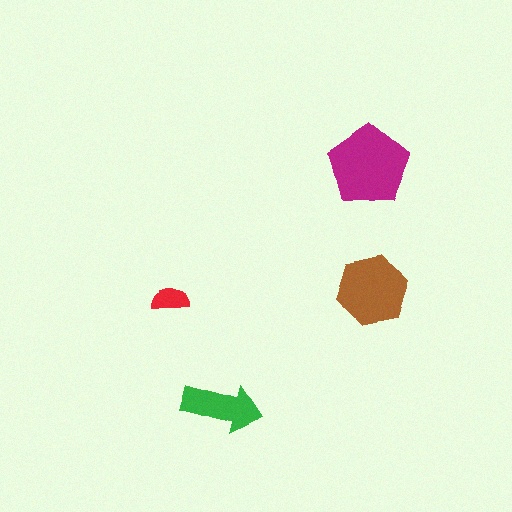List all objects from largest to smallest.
The magenta pentagon, the brown hexagon, the green arrow, the red semicircle.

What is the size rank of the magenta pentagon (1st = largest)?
1st.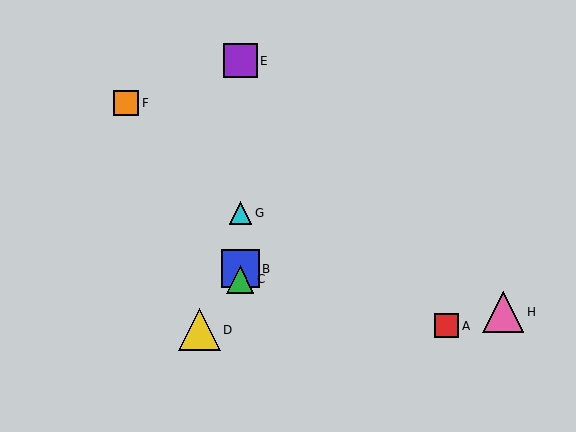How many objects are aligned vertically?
4 objects (B, C, E, G) are aligned vertically.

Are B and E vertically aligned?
Yes, both are at x≈240.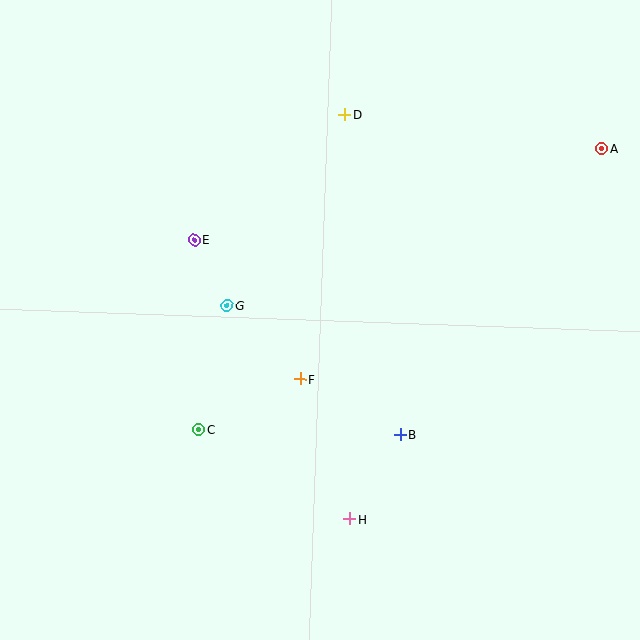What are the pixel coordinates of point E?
Point E is at (194, 240).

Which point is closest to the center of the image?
Point F at (300, 379) is closest to the center.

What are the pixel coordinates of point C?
Point C is at (199, 430).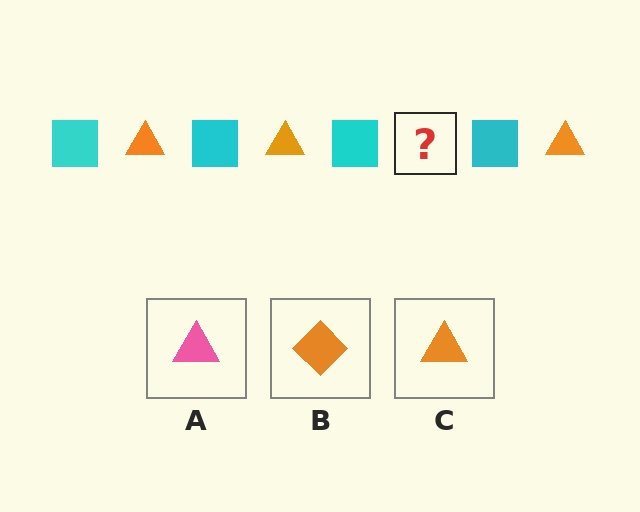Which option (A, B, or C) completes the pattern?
C.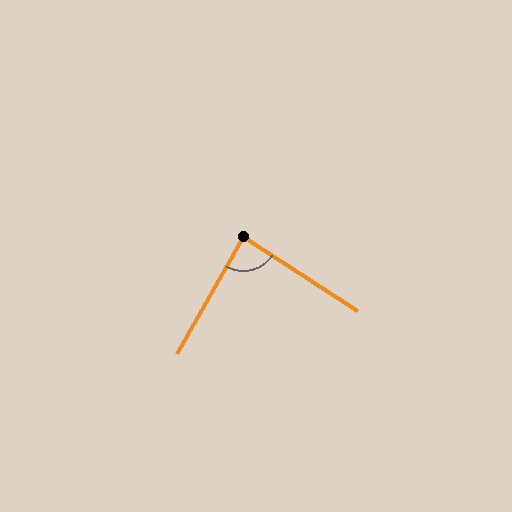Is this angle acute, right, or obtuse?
It is approximately a right angle.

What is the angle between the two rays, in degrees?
Approximately 87 degrees.